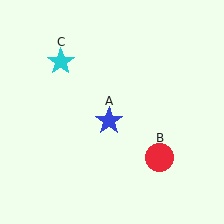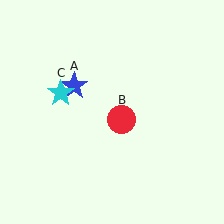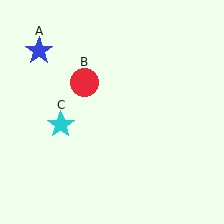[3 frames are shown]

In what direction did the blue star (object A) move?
The blue star (object A) moved up and to the left.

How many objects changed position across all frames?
3 objects changed position: blue star (object A), red circle (object B), cyan star (object C).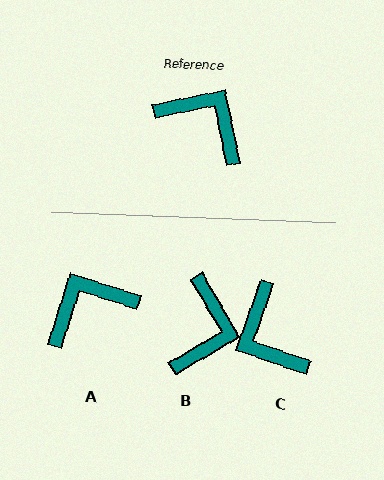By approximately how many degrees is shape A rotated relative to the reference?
Approximately 61 degrees counter-clockwise.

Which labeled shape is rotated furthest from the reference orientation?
C, about 149 degrees away.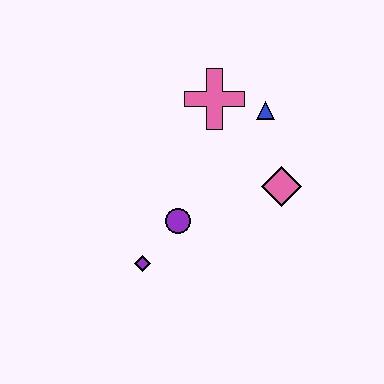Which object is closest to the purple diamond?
The purple circle is closest to the purple diamond.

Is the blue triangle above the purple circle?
Yes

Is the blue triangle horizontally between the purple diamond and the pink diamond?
Yes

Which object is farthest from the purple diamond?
The blue triangle is farthest from the purple diamond.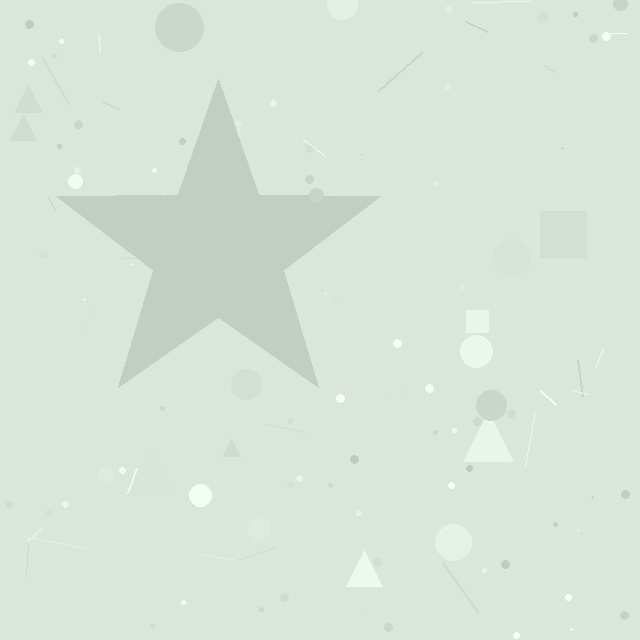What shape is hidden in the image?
A star is hidden in the image.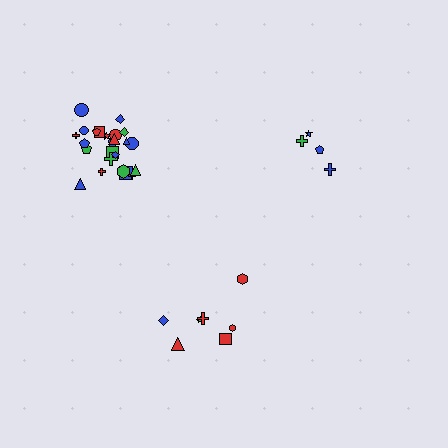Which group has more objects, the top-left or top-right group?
The top-left group.